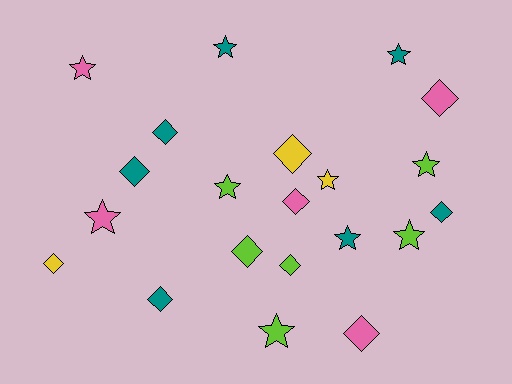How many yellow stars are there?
There is 1 yellow star.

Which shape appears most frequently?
Diamond, with 11 objects.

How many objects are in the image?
There are 21 objects.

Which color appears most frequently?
Teal, with 7 objects.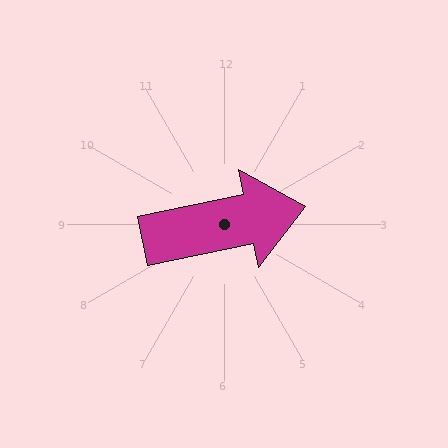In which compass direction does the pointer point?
East.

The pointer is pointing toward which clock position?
Roughly 3 o'clock.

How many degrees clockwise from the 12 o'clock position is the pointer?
Approximately 78 degrees.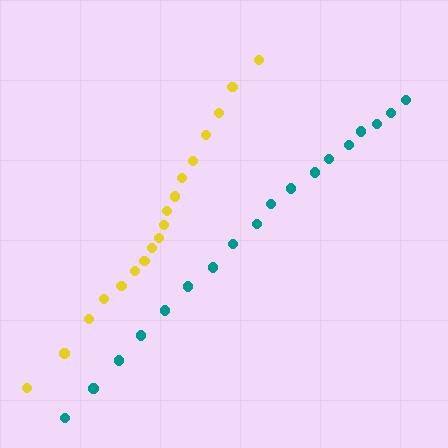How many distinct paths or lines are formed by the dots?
There are 2 distinct paths.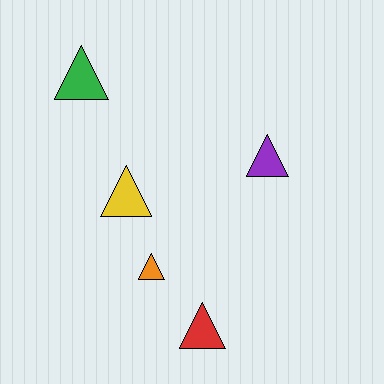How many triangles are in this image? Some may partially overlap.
There are 5 triangles.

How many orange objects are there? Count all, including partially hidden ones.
There is 1 orange object.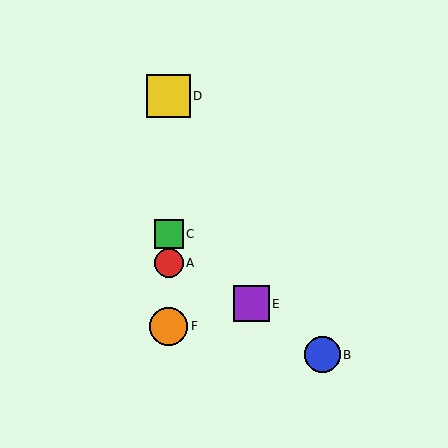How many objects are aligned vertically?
4 objects (A, C, D, F) are aligned vertically.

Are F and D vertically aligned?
Yes, both are at x≈169.